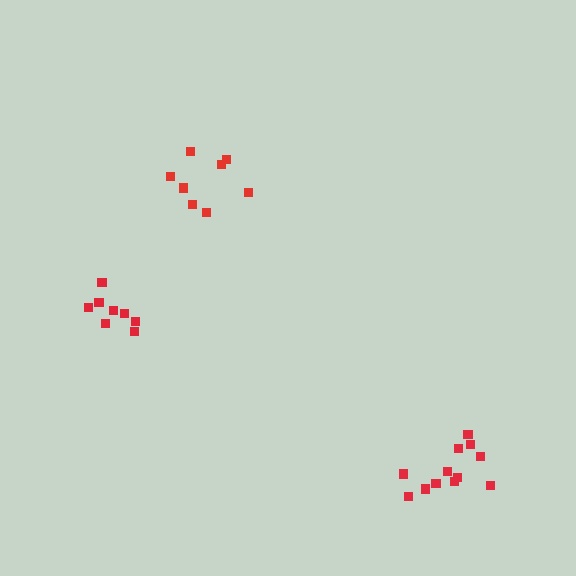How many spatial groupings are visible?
There are 3 spatial groupings.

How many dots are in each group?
Group 1: 8 dots, Group 2: 12 dots, Group 3: 8 dots (28 total).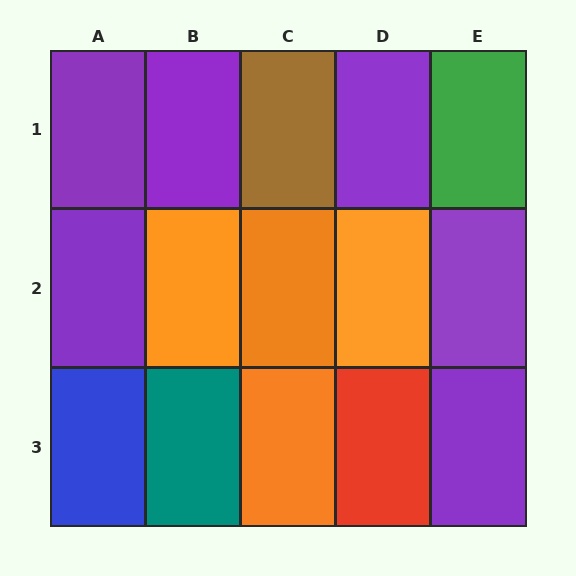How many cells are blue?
1 cell is blue.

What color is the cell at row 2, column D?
Orange.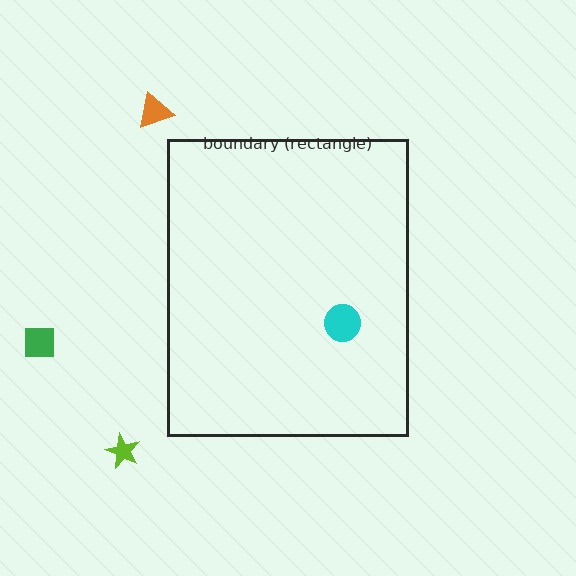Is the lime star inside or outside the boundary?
Outside.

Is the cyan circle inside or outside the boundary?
Inside.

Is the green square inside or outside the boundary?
Outside.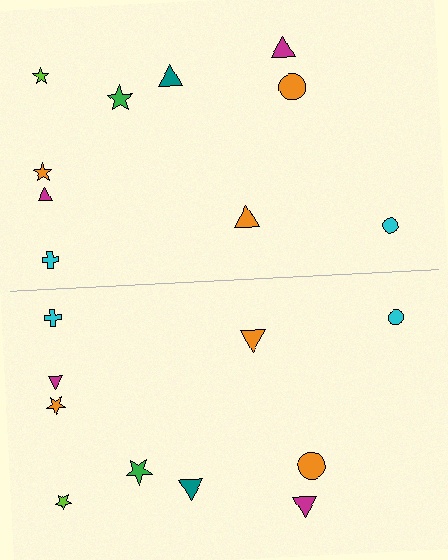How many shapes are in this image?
There are 20 shapes in this image.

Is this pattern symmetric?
Yes, this pattern has bilateral (reflection) symmetry.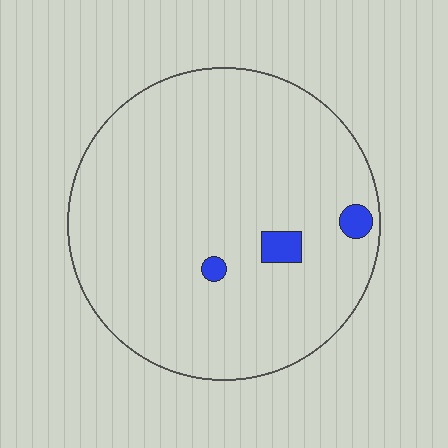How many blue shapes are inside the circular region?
3.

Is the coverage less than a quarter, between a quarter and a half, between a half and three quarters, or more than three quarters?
Less than a quarter.